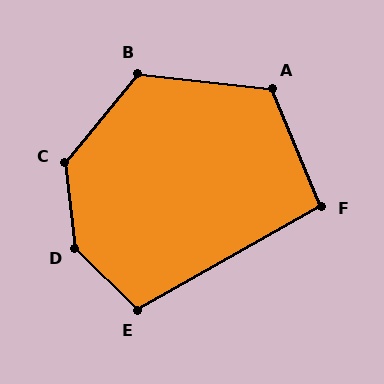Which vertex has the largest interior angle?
D, at approximately 141 degrees.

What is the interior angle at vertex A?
Approximately 120 degrees (obtuse).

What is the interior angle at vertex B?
Approximately 123 degrees (obtuse).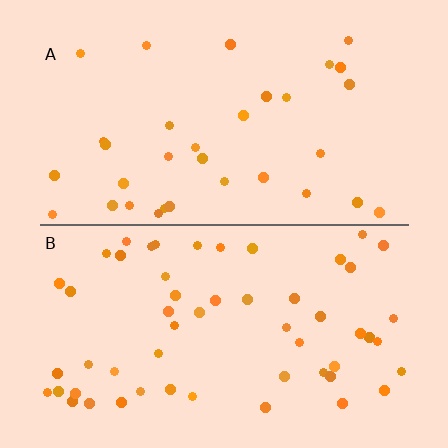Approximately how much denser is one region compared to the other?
Approximately 1.7× — region B over region A.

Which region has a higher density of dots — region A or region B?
B (the bottom).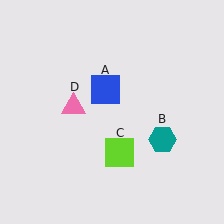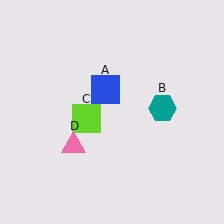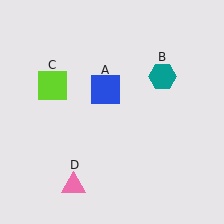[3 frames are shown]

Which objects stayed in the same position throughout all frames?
Blue square (object A) remained stationary.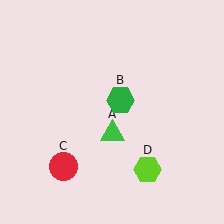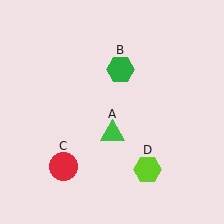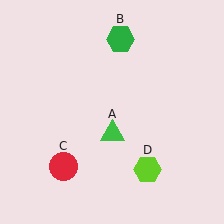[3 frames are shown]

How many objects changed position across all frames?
1 object changed position: green hexagon (object B).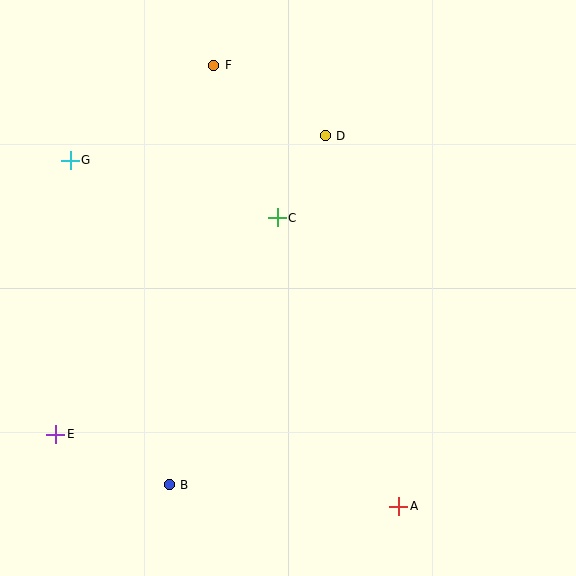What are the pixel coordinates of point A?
Point A is at (399, 506).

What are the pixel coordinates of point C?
Point C is at (277, 218).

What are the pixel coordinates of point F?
Point F is at (214, 65).